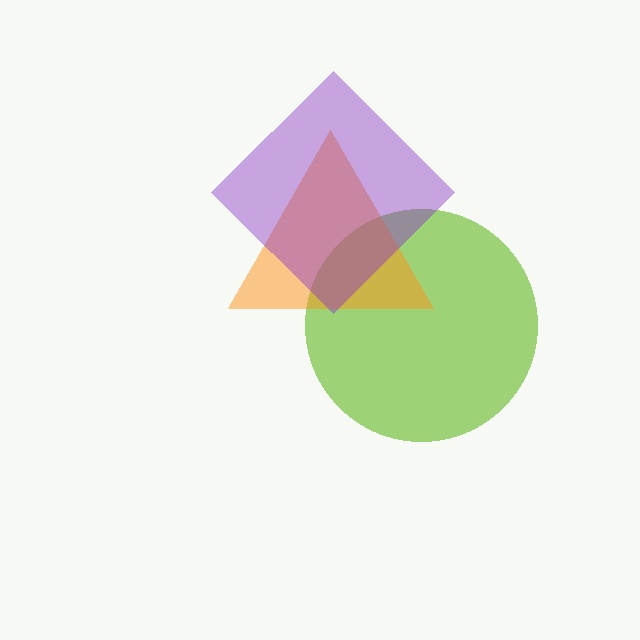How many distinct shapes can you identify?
There are 3 distinct shapes: a lime circle, an orange triangle, a purple diamond.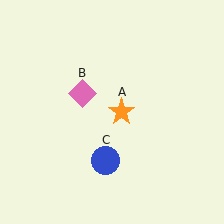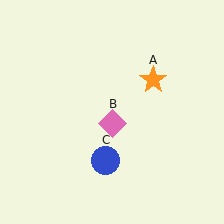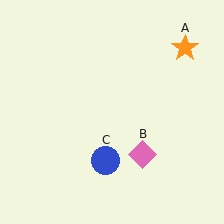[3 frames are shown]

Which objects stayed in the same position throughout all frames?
Blue circle (object C) remained stationary.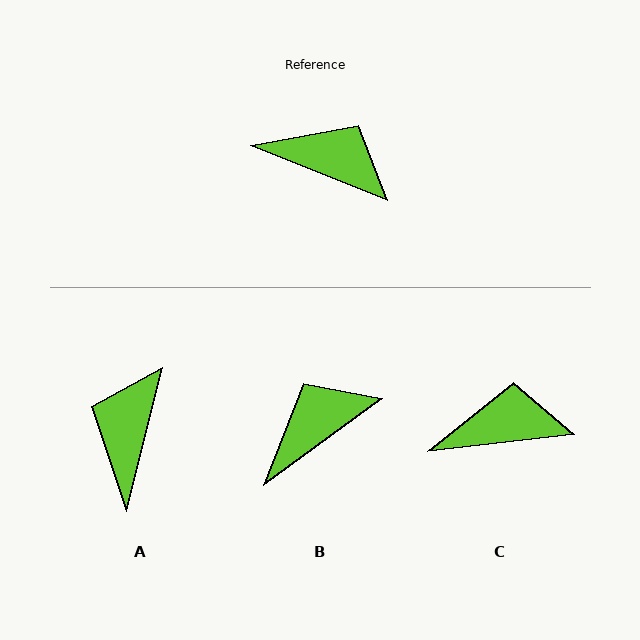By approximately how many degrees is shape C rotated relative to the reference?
Approximately 28 degrees counter-clockwise.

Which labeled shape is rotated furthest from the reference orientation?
A, about 98 degrees away.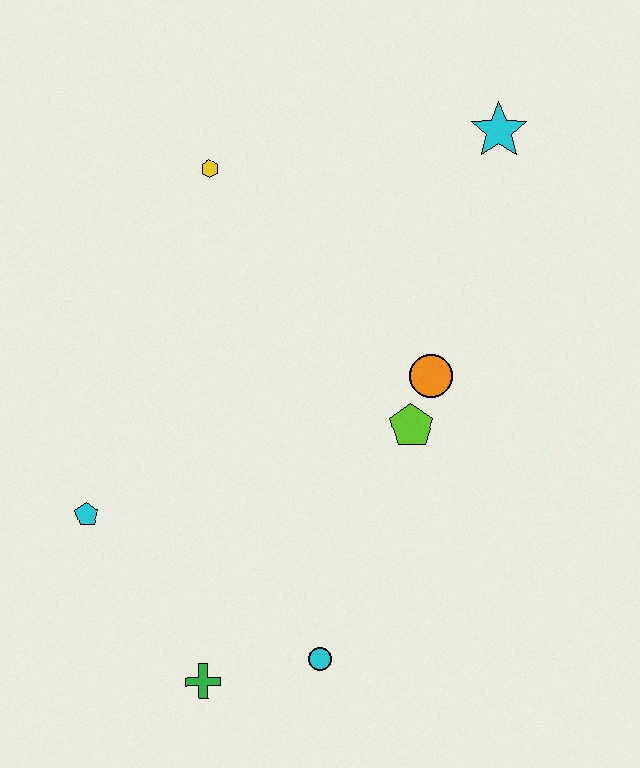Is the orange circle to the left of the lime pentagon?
No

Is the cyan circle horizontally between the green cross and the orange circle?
Yes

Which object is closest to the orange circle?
The lime pentagon is closest to the orange circle.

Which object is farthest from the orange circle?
The green cross is farthest from the orange circle.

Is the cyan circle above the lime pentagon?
No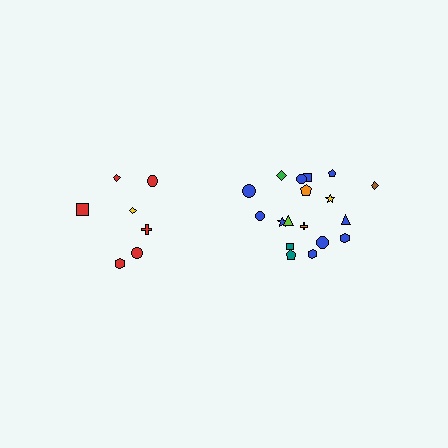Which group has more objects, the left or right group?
The right group.